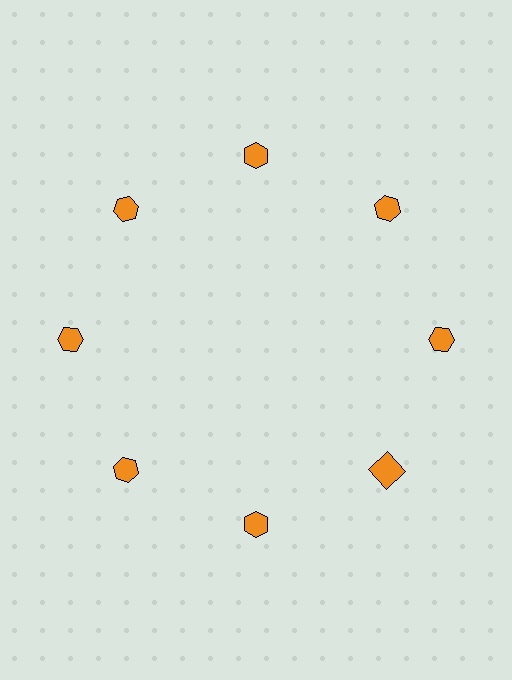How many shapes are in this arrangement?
There are 8 shapes arranged in a ring pattern.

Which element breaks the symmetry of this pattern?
The orange square at roughly the 4 o'clock position breaks the symmetry. All other shapes are orange hexagons.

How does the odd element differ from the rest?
It has a different shape: square instead of hexagon.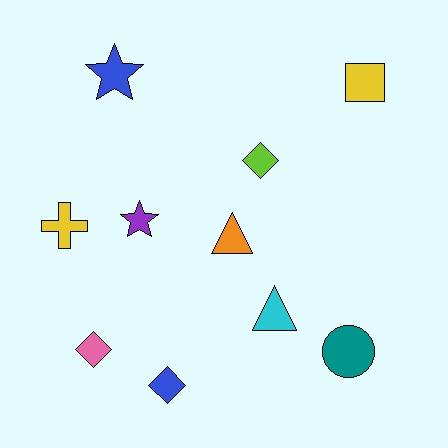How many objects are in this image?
There are 10 objects.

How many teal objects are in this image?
There is 1 teal object.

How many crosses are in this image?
There is 1 cross.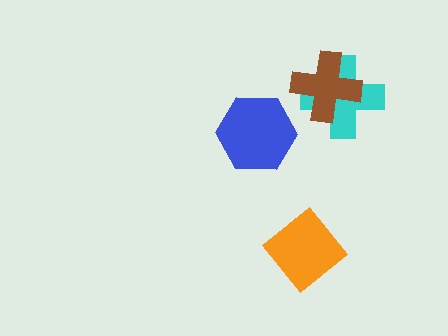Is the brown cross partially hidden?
No, no other shape covers it.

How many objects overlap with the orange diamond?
0 objects overlap with the orange diamond.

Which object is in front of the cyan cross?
The brown cross is in front of the cyan cross.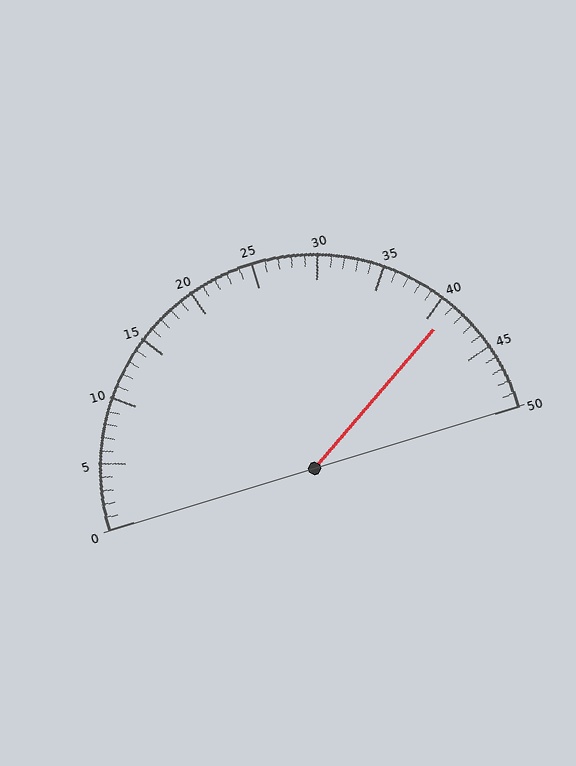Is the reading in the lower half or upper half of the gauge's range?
The reading is in the upper half of the range (0 to 50).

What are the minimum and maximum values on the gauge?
The gauge ranges from 0 to 50.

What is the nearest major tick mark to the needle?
The nearest major tick mark is 40.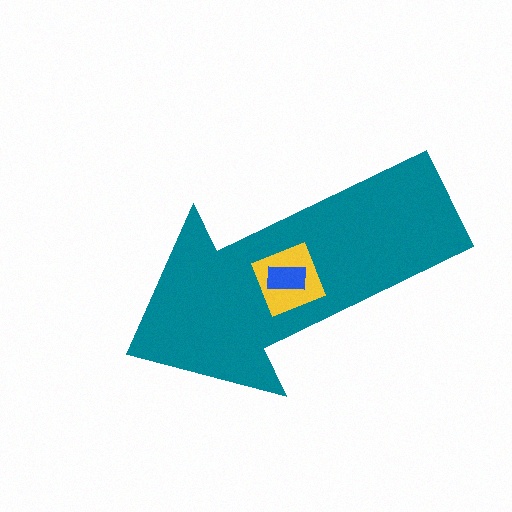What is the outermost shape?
The teal arrow.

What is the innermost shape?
The blue rectangle.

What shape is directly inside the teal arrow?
The yellow square.